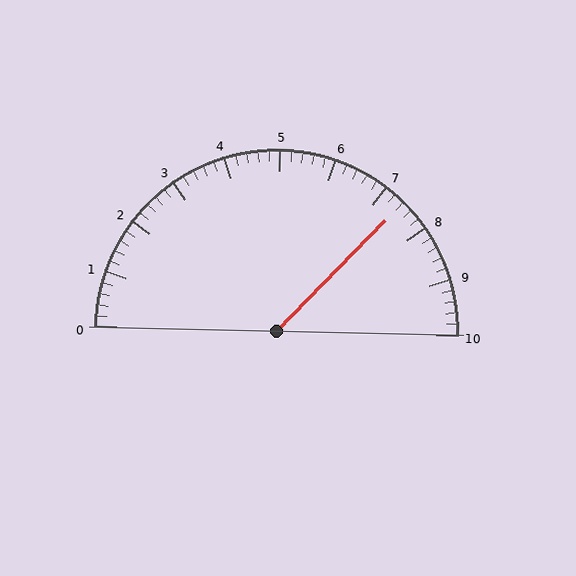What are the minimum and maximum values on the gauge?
The gauge ranges from 0 to 10.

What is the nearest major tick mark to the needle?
The nearest major tick mark is 7.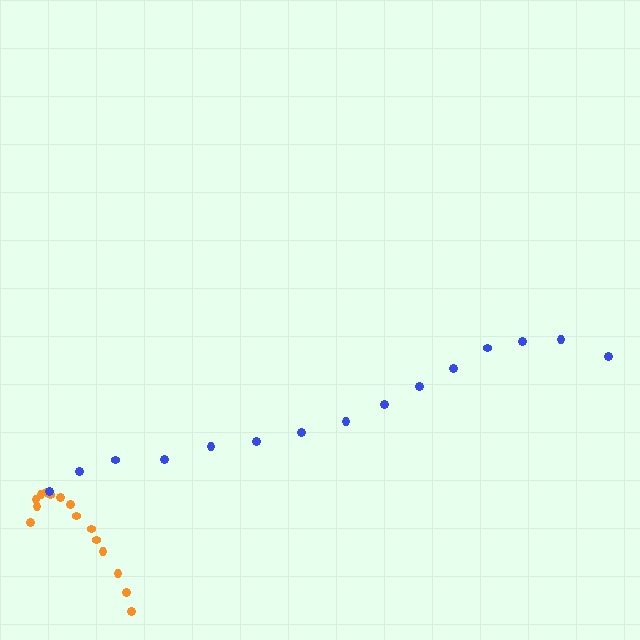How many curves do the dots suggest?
There are 2 distinct paths.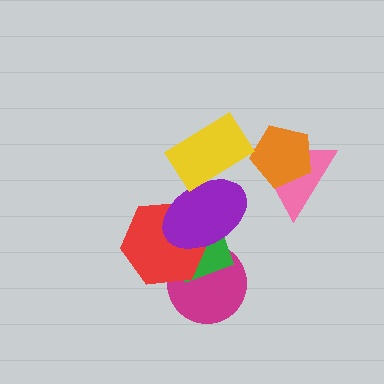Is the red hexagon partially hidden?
Yes, it is partially covered by another shape.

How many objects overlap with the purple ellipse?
4 objects overlap with the purple ellipse.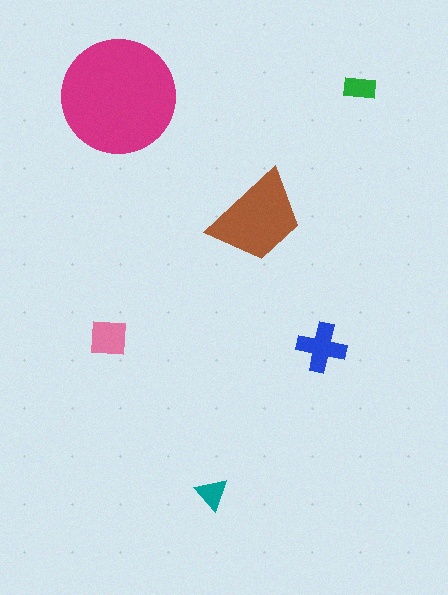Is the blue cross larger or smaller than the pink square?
Larger.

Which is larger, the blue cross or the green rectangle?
The blue cross.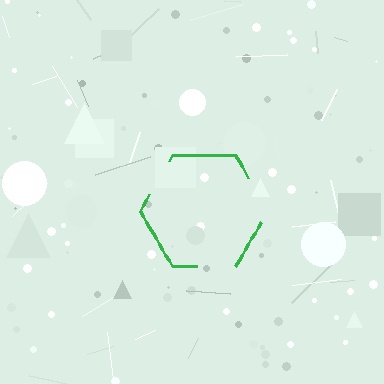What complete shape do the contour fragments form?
The contour fragments form a hexagon.